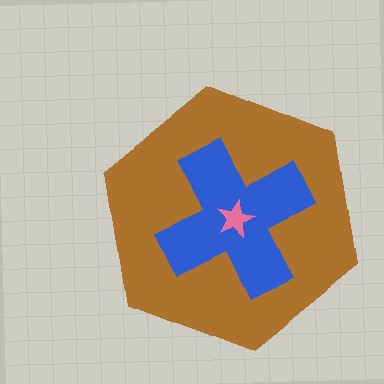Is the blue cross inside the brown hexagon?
Yes.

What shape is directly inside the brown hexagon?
The blue cross.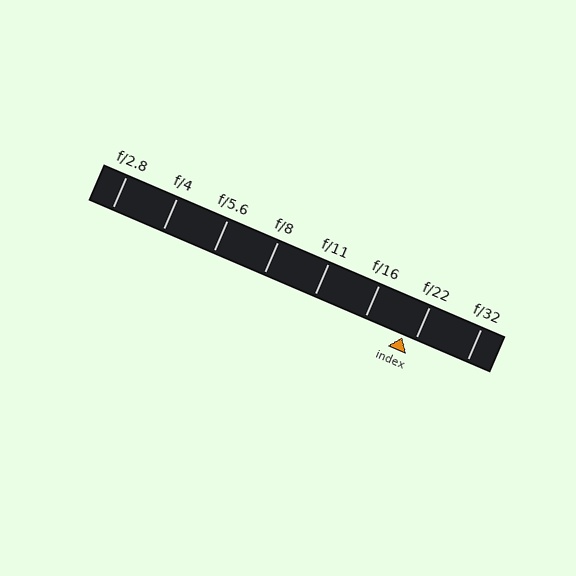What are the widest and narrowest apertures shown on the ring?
The widest aperture shown is f/2.8 and the narrowest is f/32.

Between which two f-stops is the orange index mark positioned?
The index mark is between f/16 and f/22.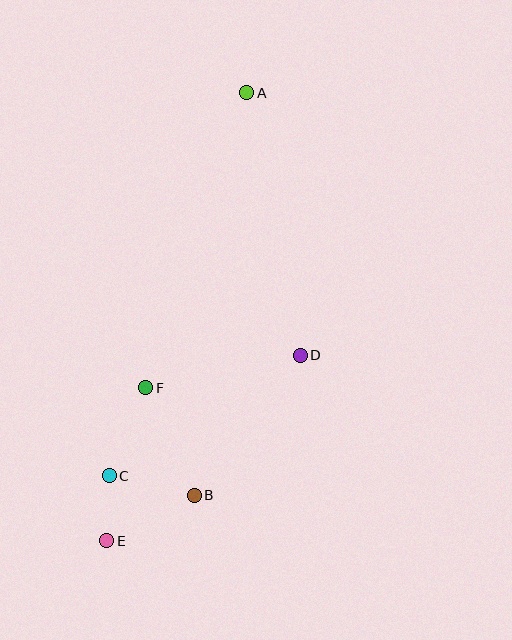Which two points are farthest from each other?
Points A and E are farthest from each other.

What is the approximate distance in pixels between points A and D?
The distance between A and D is approximately 268 pixels.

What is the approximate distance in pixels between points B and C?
The distance between B and C is approximately 87 pixels.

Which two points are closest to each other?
Points C and E are closest to each other.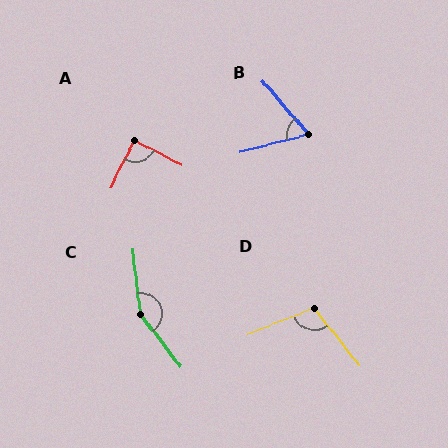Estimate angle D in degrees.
Approximately 107 degrees.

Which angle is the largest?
C, at approximately 148 degrees.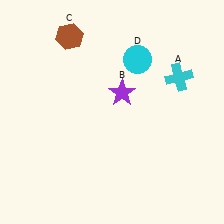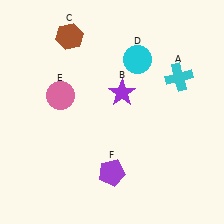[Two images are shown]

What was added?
A pink circle (E), a purple pentagon (F) were added in Image 2.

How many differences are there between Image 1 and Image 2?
There are 2 differences between the two images.